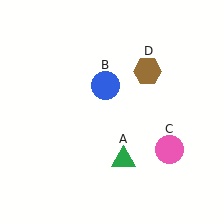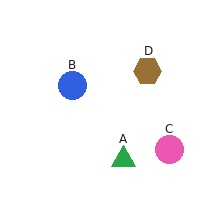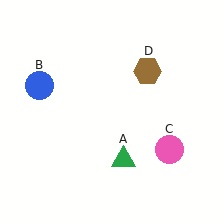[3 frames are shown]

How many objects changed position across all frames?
1 object changed position: blue circle (object B).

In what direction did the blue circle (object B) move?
The blue circle (object B) moved left.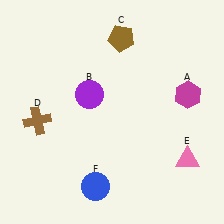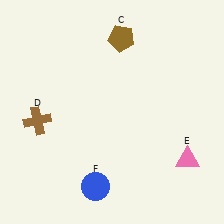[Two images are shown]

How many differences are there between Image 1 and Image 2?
There are 2 differences between the two images.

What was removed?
The magenta hexagon (A), the purple circle (B) were removed in Image 2.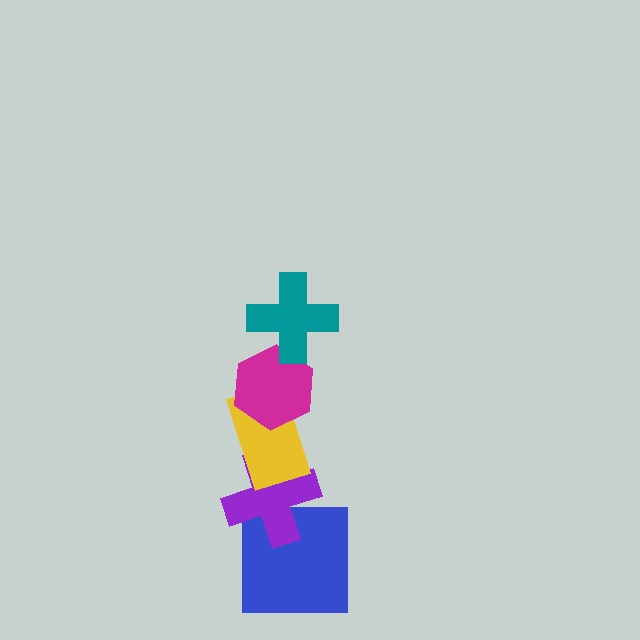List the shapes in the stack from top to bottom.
From top to bottom: the teal cross, the magenta hexagon, the yellow rectangle, the purple cross, the blue square.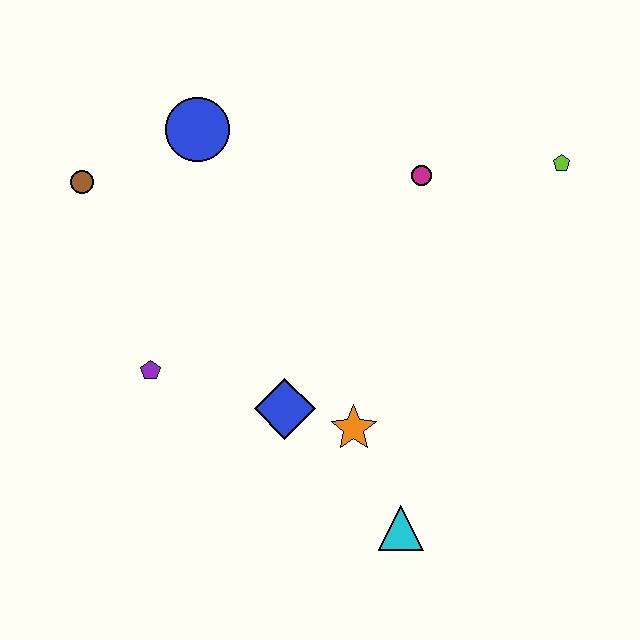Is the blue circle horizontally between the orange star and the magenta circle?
No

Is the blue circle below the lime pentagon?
No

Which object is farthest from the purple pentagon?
The lime pentagon is farthest from the purple pentagon.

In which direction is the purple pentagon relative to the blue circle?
The purple pentagon is below the blue circle.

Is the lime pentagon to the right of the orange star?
Yes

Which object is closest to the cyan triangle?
The orange star is closest to the cyan triangle.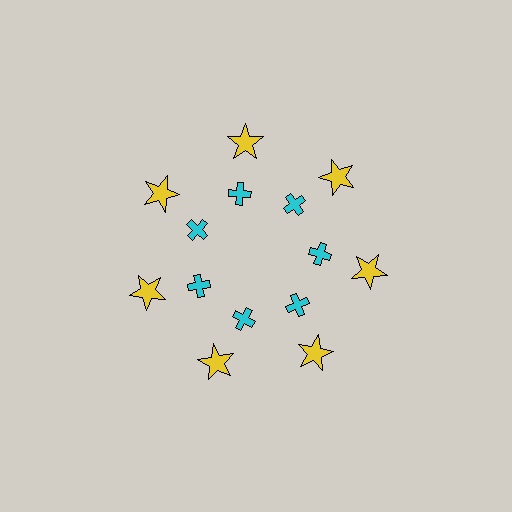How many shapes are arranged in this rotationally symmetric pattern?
There are 14 shapes, arranged in 7 groups of 2.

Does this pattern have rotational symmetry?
Yes, this pattern has 7-fold rotational symmetry. It looks the same after rotating 51 degrees around the center.